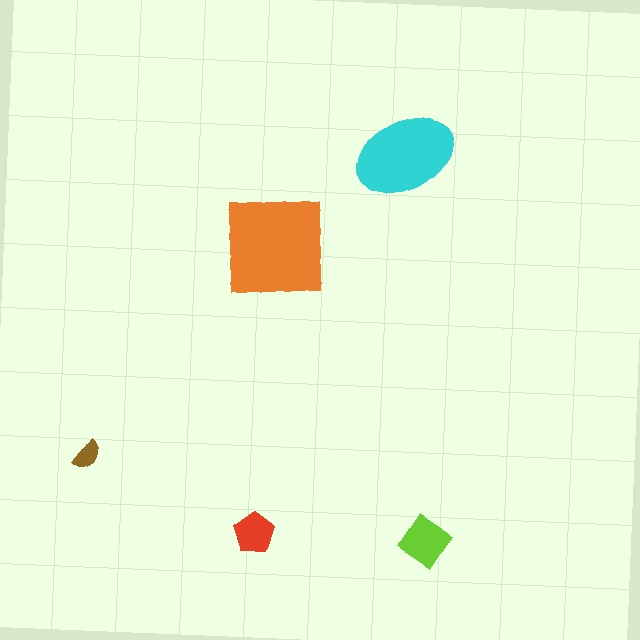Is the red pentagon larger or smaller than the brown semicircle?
Larger.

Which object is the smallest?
The brown semicircle.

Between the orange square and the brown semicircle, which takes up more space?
The orange square.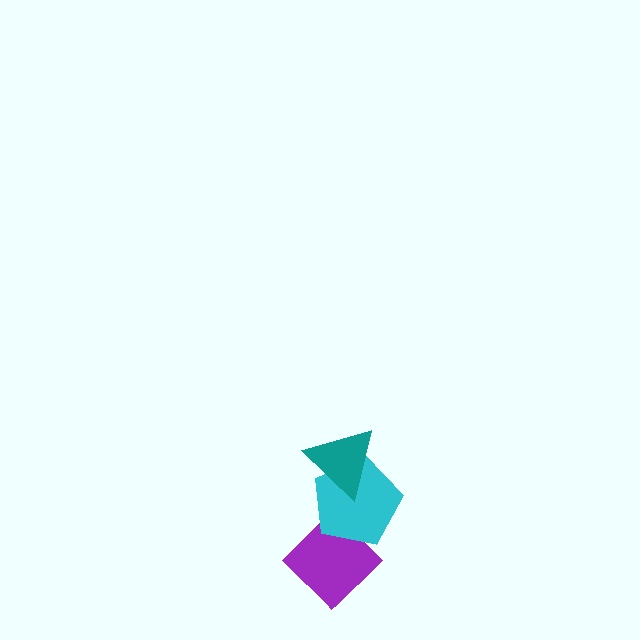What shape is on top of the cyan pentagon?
The teal triangle is on top of the cyan pentagon.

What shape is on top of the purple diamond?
The cyan pentagon is on top of the purple diamond.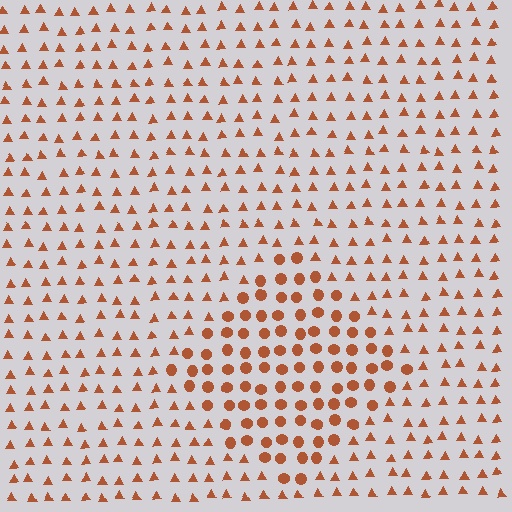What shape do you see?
I see a diamond.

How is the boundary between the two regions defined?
The boundary is defined by a change in element shape: circles inside vs. triangles outside. All elements share the same color and spacing.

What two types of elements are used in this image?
The image uses circles inside the diamond region and triangles outside it.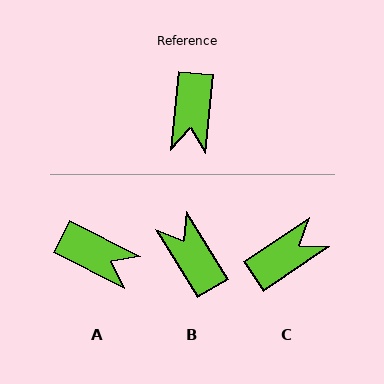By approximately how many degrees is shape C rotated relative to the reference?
Approximately 130 degrees counter-clockwise.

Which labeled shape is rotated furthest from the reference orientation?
B, about 143 degrees away.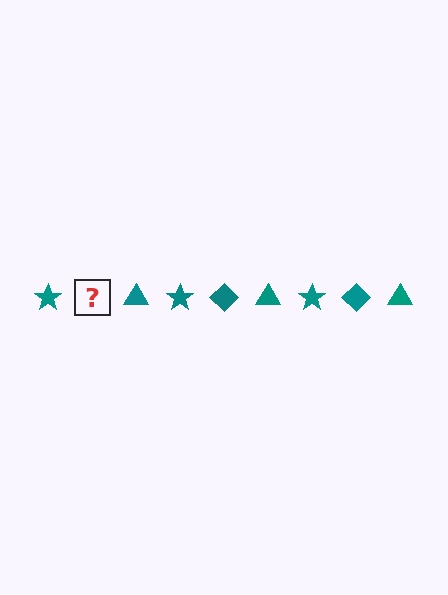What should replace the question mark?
The question mark should be replaced with a teal diamond.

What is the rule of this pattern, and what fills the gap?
The rule is that the pattern cycles through star, diamond, triangle shapes in teal. The gap should be filled with a teal diamond.